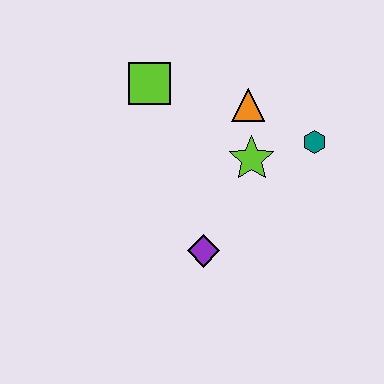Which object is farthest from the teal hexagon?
The lime square is farthest from the teal hexagon.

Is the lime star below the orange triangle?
Yes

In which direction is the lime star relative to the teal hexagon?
The lime star is to the left of the teal hexagon.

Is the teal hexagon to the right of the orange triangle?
Yes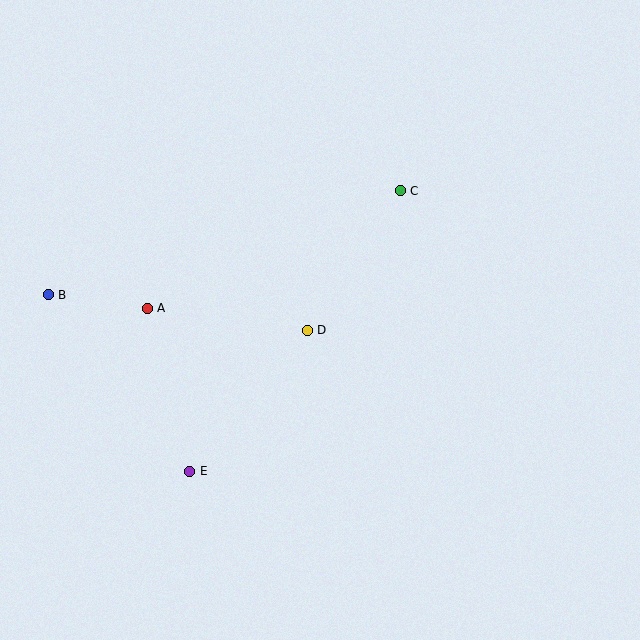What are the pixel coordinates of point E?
Point E is at (190, 471).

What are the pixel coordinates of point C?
Point C is at (400, 190).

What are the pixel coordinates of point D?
Point D is at (307, 330).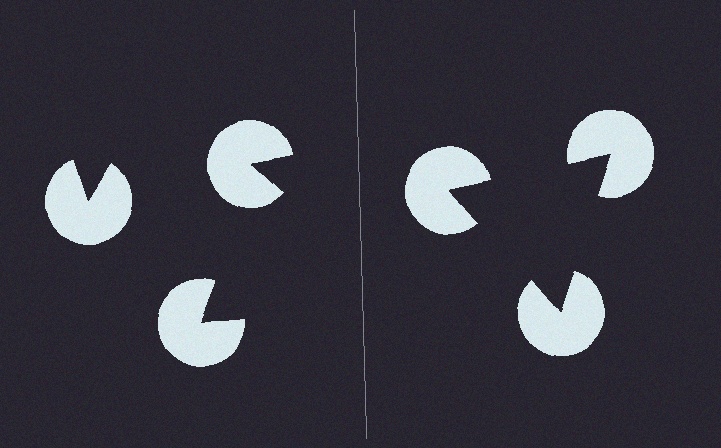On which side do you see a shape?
An illusory triangle appears on the right side. On the left side the wedge cuts are rotated, so no coherent shape forms.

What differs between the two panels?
The pac-man discs are positioned identically on both sides; only the wedge orientations differ. On the right they align to a triangle; on the left they are misaligned.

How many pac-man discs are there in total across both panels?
6 — 3 on each side.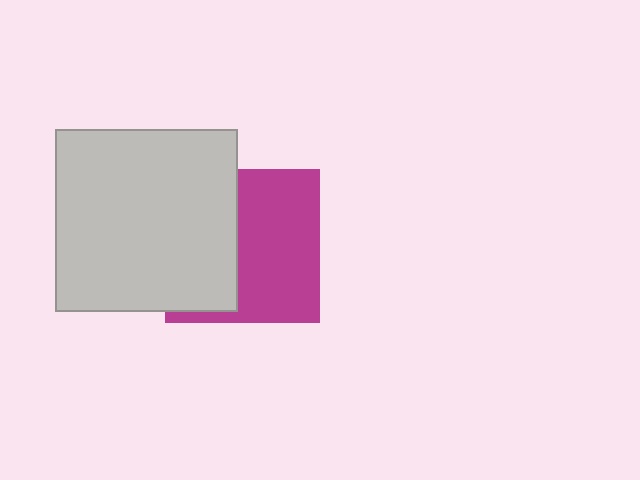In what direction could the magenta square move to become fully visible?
The magenta square could move right. That would shift it out from behind the light gray square entirely.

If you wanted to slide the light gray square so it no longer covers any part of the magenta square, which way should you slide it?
Slide it left — that is the most direct way to separate the two shapes.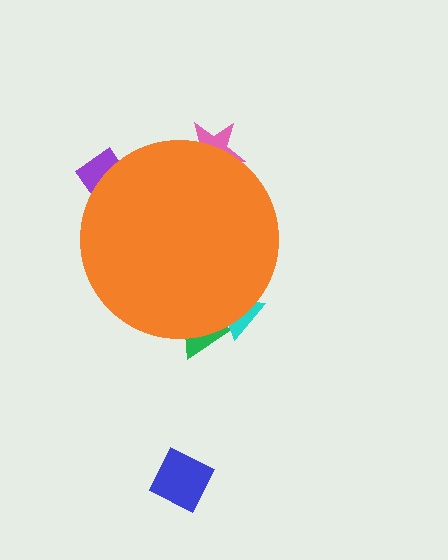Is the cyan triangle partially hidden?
Yes, the cyan triangle is partially hidden behind the orange circle.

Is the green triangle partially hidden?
Yes, the green triangle is partially hidden behind the orange circle.